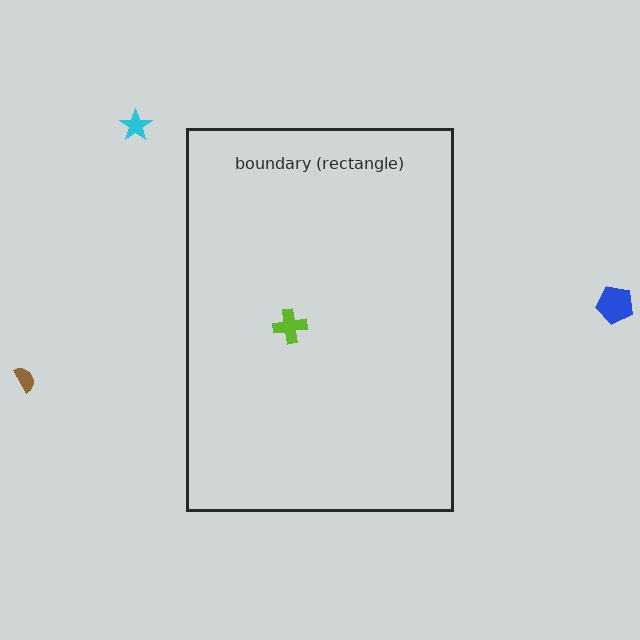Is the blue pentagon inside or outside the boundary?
Outside.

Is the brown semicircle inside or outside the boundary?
Outside.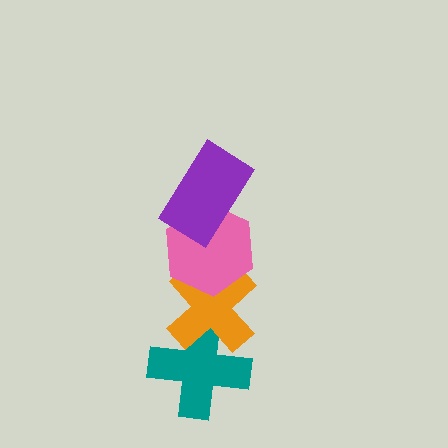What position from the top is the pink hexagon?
The pink hexagon is 2nd from the top.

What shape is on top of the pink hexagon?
The purple rectangle is on top of the pink hexagon.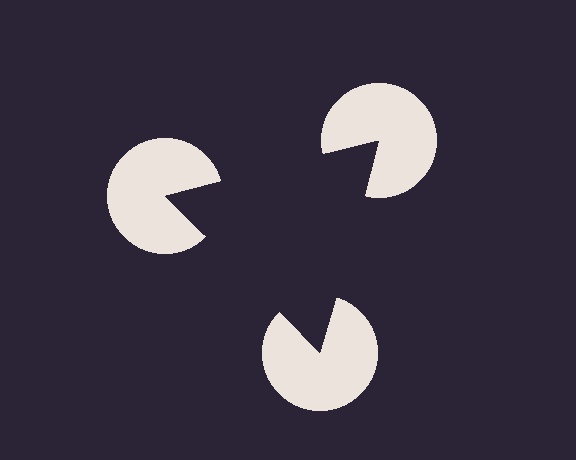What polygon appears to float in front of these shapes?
An illusory triangle — its edges are inferred from the aligned wedge cuts in the pac-man discs, not physically drawn.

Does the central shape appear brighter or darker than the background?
It typically appears slightly darker than the background, even though no actual brightness change is drawn.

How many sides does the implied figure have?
3 sides.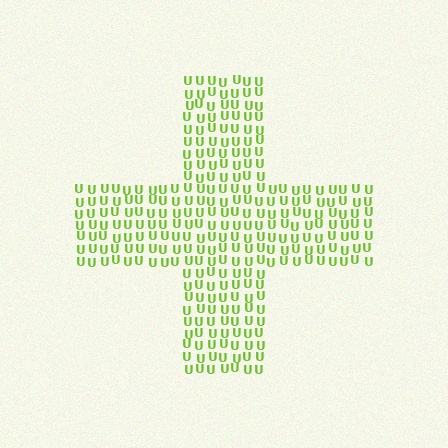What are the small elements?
The small elements are letter U's.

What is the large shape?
The large shape is a cross.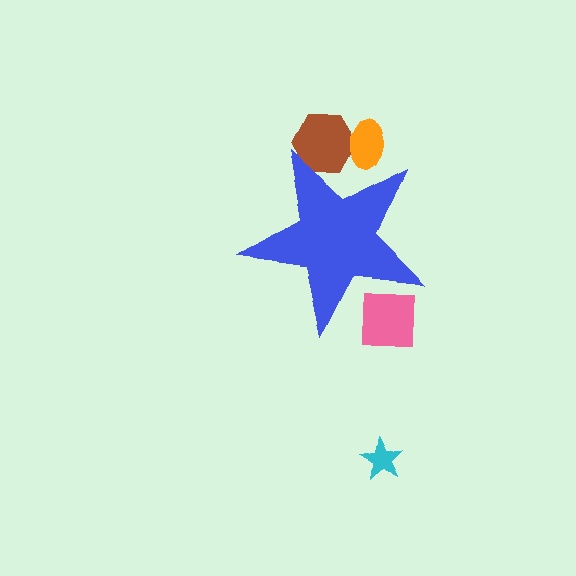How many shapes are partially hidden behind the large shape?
3 shapes are partially hidden.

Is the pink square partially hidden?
Yes, the pink square is partially hidden behind the blue star.